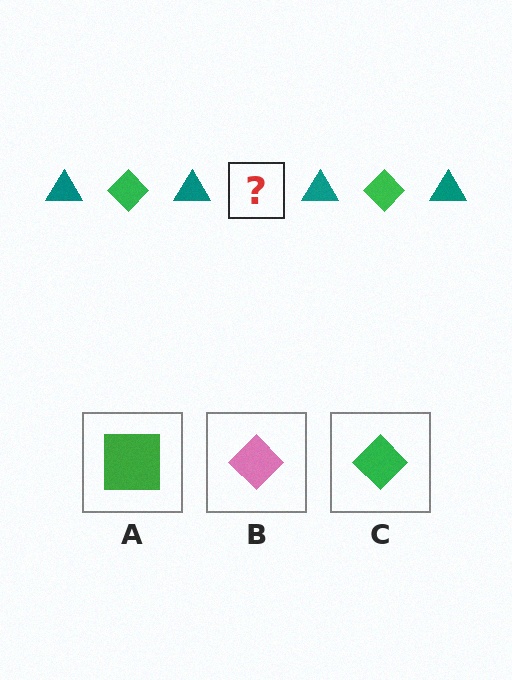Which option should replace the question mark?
Option C.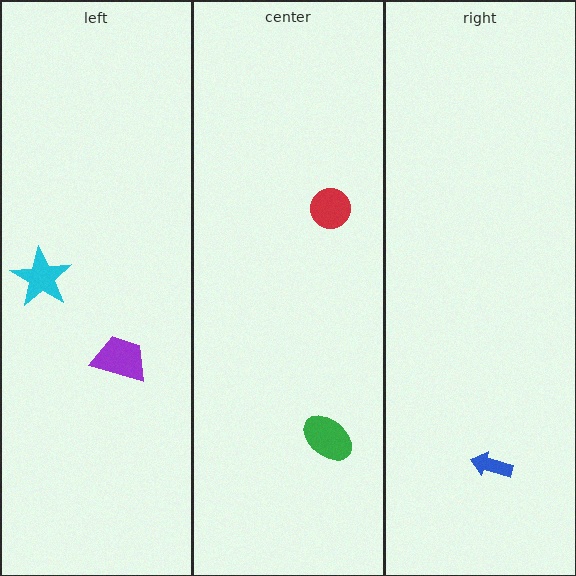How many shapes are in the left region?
2.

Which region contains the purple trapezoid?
The left region.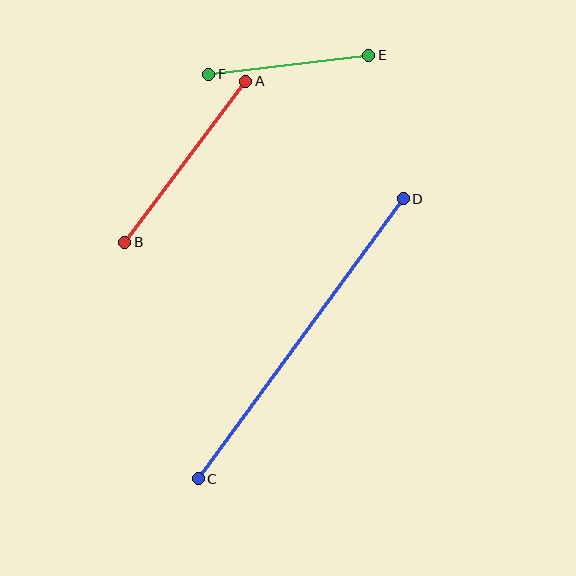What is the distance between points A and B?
The distance is approximately 201 pixels.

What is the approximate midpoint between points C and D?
The midpoint is at approximately (301, 339) pixels.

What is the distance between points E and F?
The distance is approximately 161 pixels.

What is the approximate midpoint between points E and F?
The midpoint is at approximately (289, 65) pixels.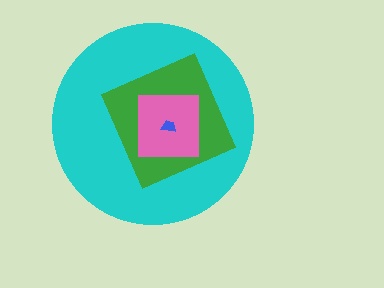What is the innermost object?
The blue trapezoid.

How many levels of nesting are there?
4.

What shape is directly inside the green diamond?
The pink square.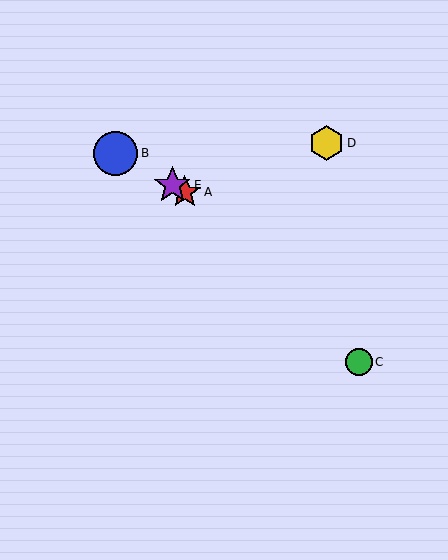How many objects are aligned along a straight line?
3 objects (A, B, E) are aligned along a straight line.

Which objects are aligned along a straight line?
Objects A, B, E are aligned along a straight line.